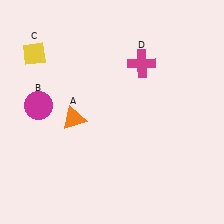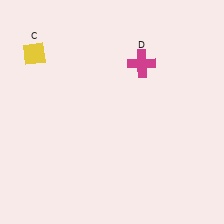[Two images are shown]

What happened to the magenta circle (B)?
The magenta circle (B) was removed in Image 2. It was in the top-left area of Image 1.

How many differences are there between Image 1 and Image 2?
There are 2 differences between the two images.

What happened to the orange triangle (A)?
The orange triangle (A) was removed in Image 2. It was in the bottom-left area of Image 1.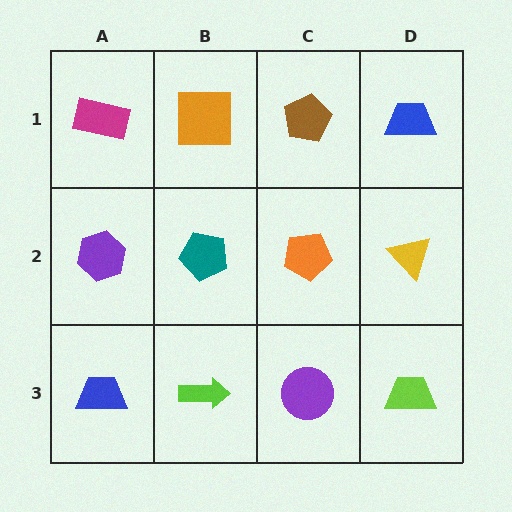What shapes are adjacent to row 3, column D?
A yellow triangle (row 2, column D), a purple circle (row 3, column C).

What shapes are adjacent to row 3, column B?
A teal pentagon (row 2, column B), a blue trapezoid (row 3, column A), a purple circle (row 3, column C).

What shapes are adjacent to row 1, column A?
A purple hexagon (row 2, column A), an orange square (row 1, column B).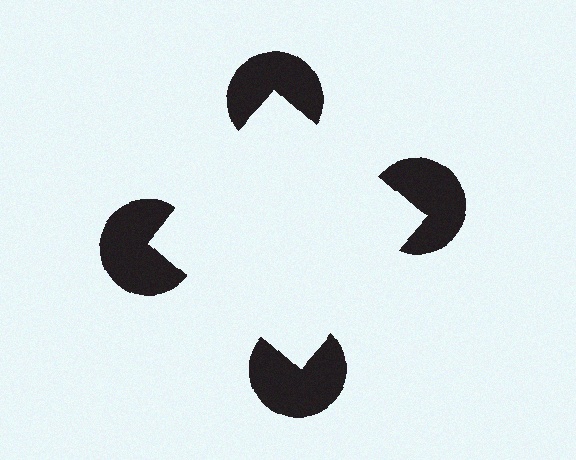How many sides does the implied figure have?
4 sides.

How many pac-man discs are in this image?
There are 4 — one at each vertex of the illusory square.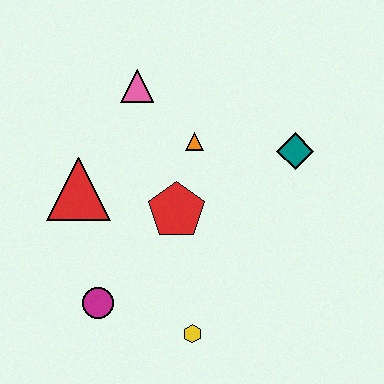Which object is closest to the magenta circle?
The yellow hexagon is closest to the magenta circle.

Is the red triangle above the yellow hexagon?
Yes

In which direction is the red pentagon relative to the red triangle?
The red pentagon is to the right of the red triangle.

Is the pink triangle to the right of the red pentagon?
No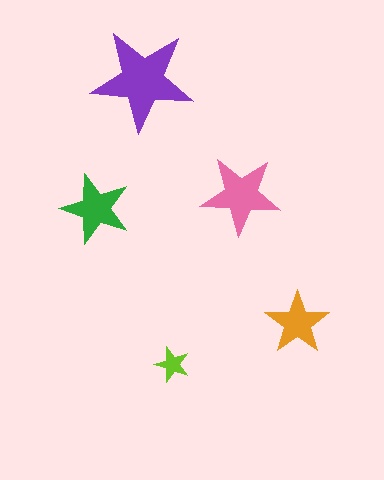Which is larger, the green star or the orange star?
The green one.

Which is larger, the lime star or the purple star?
The purple one.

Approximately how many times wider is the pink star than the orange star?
About 1.5 times wider.